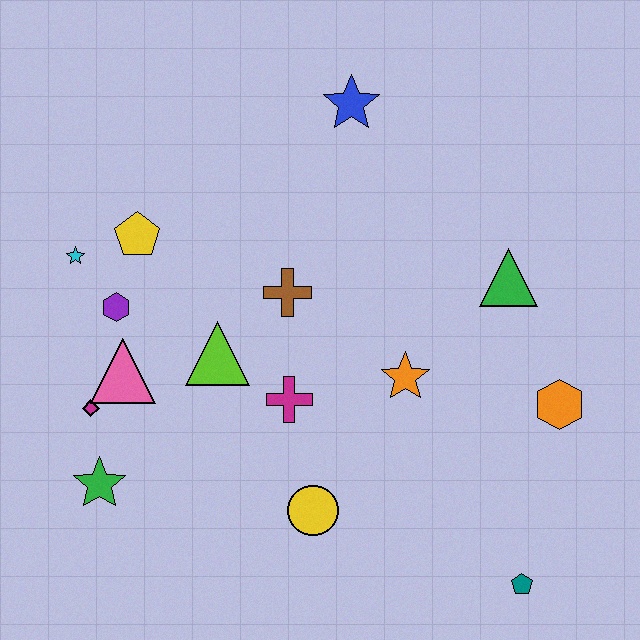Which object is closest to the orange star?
The magenta cross is closest to the orange star.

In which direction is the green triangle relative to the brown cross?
The green triangle is to the right of the brown cross.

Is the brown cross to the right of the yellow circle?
No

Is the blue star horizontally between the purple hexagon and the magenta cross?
No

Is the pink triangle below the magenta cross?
No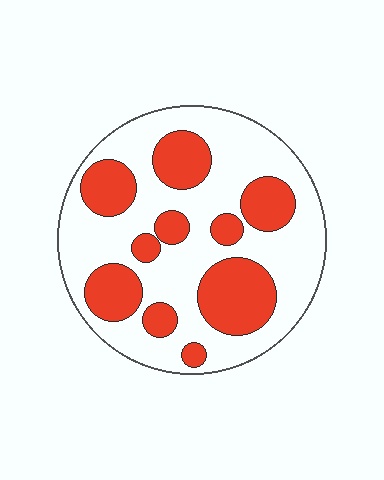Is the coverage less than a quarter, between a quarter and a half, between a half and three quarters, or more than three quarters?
Between a quarter and a half.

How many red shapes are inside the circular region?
10.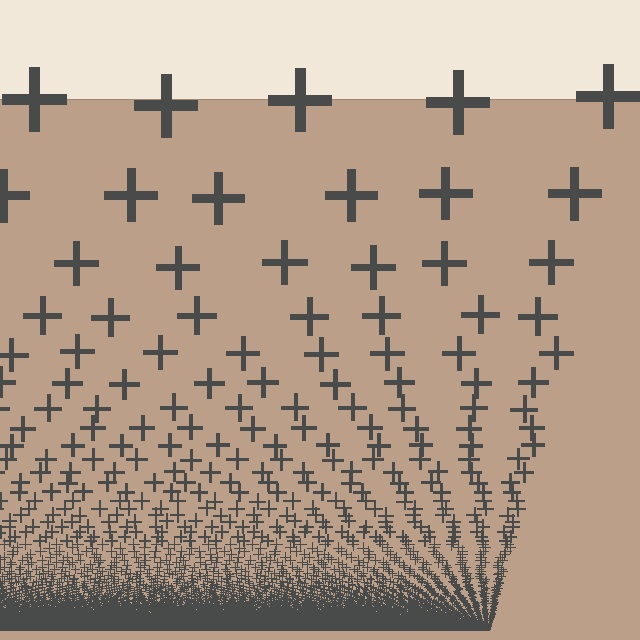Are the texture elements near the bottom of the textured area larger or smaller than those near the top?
Smaller. The gradient is inverted — elements near the bottom are smaller and denser.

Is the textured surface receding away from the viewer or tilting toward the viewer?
The surface appears to tilt toward the viewer. Texture elements get larger and sparser toward the top.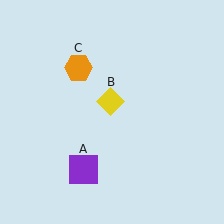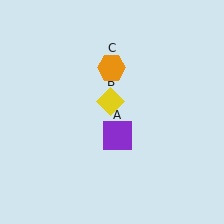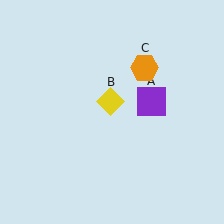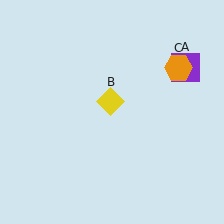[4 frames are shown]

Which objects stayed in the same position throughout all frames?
Yellow diamond (object B) remained stationary.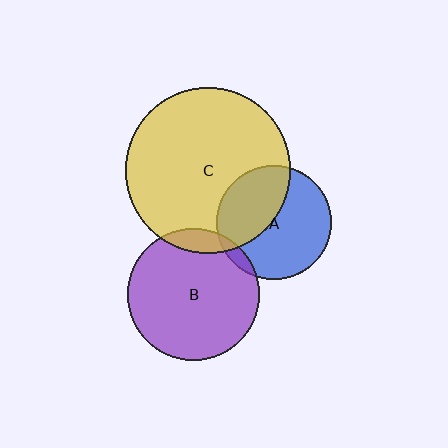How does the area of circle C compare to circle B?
Approximately 1.6 times.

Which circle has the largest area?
Circle C (yellow).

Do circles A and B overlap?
Yes.